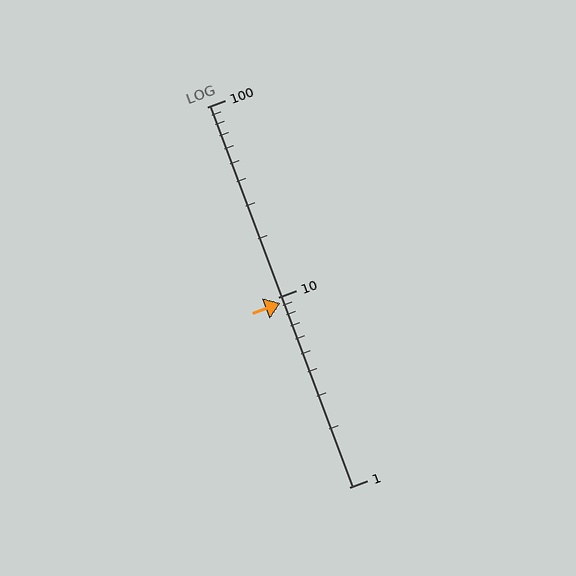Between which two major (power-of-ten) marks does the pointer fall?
The pointer is between 1 and 10.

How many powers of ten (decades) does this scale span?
The scale spans 2 decades, from 1 to 100.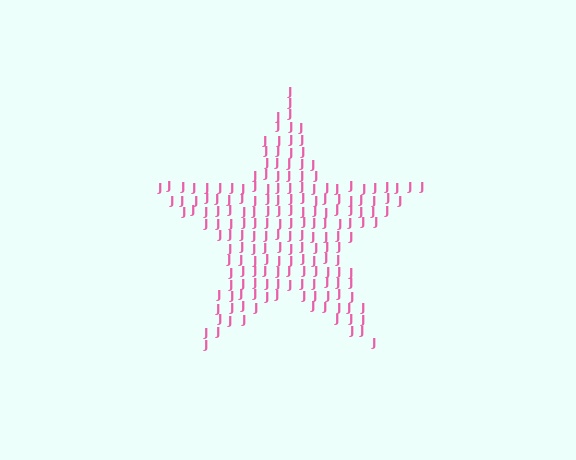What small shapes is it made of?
It is made of small letter J's.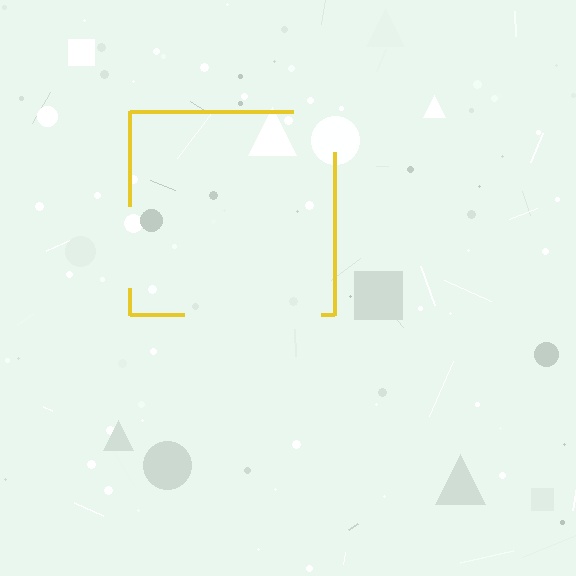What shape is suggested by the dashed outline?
The dashed outline suggests a square.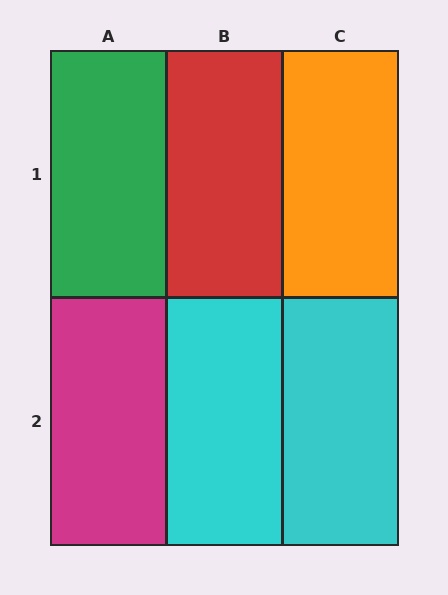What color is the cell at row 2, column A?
Magenta.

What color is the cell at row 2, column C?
Cyan.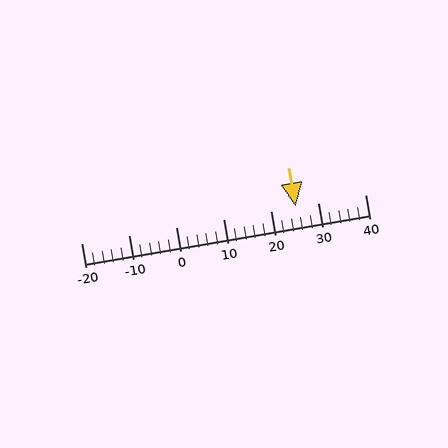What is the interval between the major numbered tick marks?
The major tick marks are spaced 10 units apart.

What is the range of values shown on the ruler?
The ruler shows values from -20 to 40.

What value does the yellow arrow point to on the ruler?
The yellow arrow points to approximately 25.